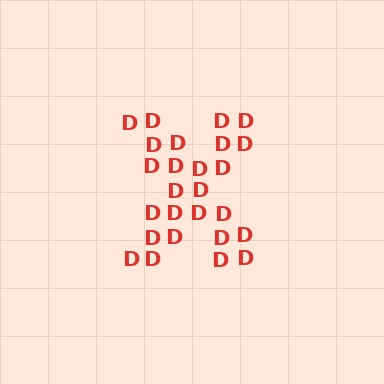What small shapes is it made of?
It is made of small letter D's.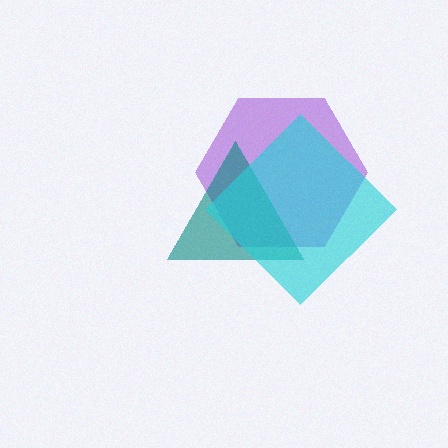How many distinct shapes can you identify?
There are 3 distinct shapes: a purple hexagon, a teal triangle, a cyan diamond.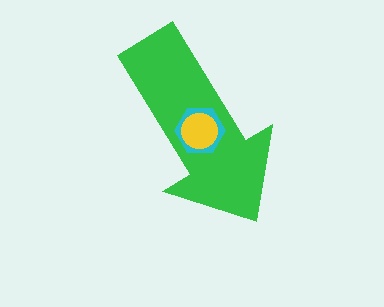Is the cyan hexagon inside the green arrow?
Yes.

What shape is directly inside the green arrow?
The cyan hexagon.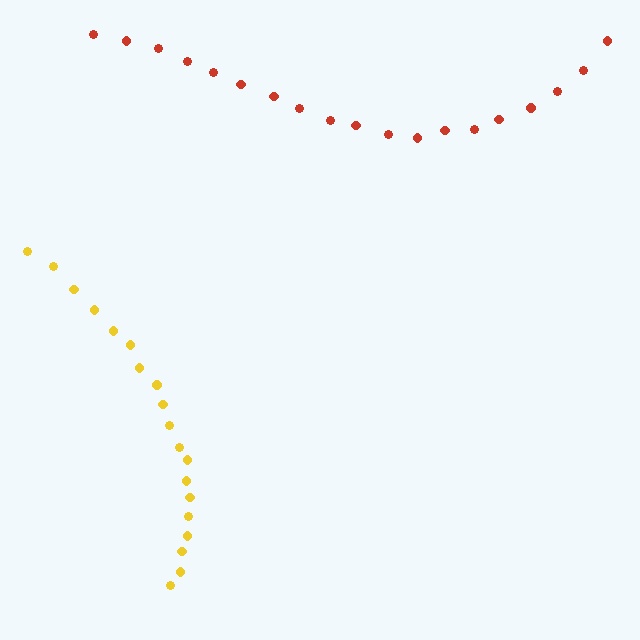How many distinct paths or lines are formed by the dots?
There are 2 distinct paths.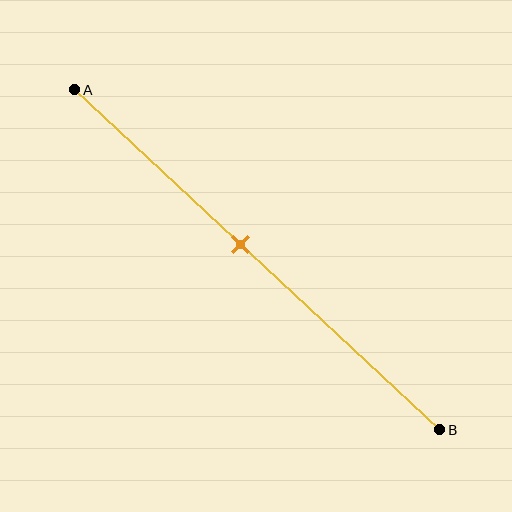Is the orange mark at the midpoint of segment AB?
No, the mark is at about 45% from A, not at the 50% midpoint.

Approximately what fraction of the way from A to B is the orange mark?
The orange mark is approximately 45% of the way from A to B.